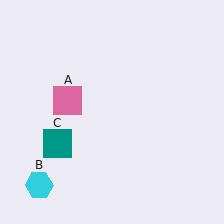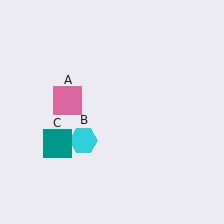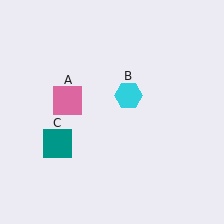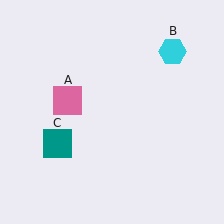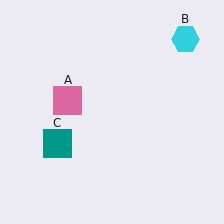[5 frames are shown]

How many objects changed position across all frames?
1 object changed position: cyan hexagon (object B).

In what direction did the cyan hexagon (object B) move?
The cyan hexagon (object B) moved up and to the right.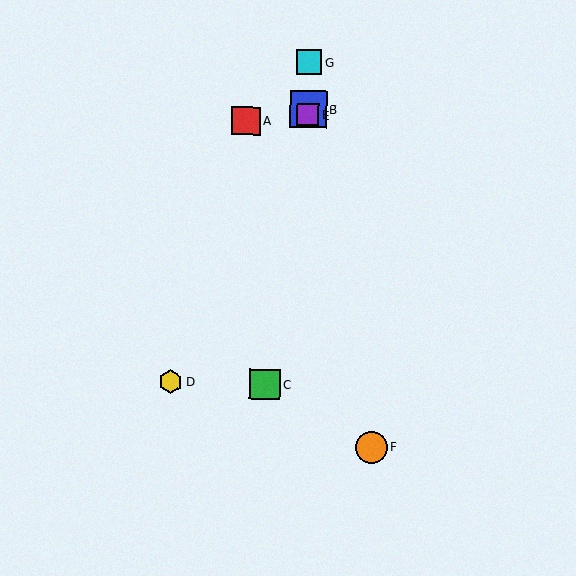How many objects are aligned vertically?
3 objects (B, E, G) are aligned vertically.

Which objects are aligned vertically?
Objects B, E, G are aligned vertically.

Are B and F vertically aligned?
No, B is at x≈308 and F is at x≈371.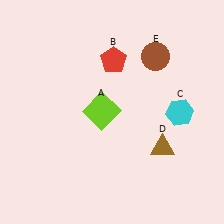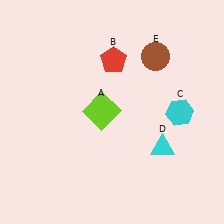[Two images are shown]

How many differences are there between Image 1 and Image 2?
There is 1 difference between the two images.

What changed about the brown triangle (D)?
In Image 1, D is brown. In Image 2, it changed to cyan.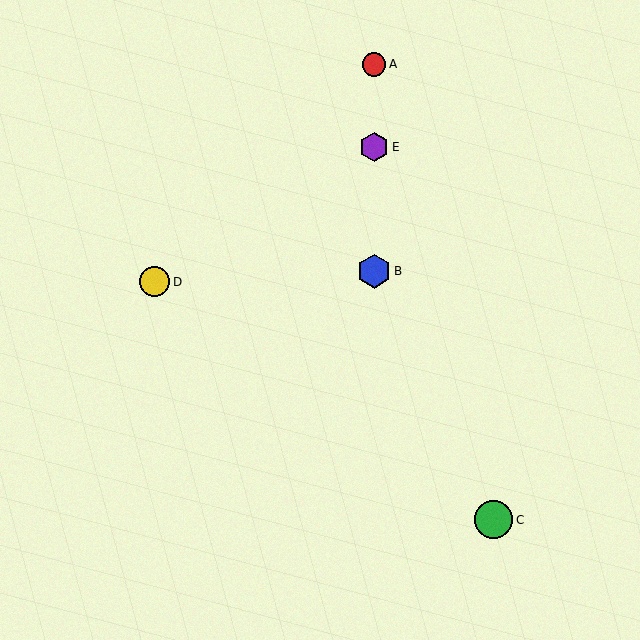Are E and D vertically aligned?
No, E is at x≈374 and D is at x≈155.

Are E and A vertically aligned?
Yes, both are at x≈374.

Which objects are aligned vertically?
Objects A, B, E are aligned vertically.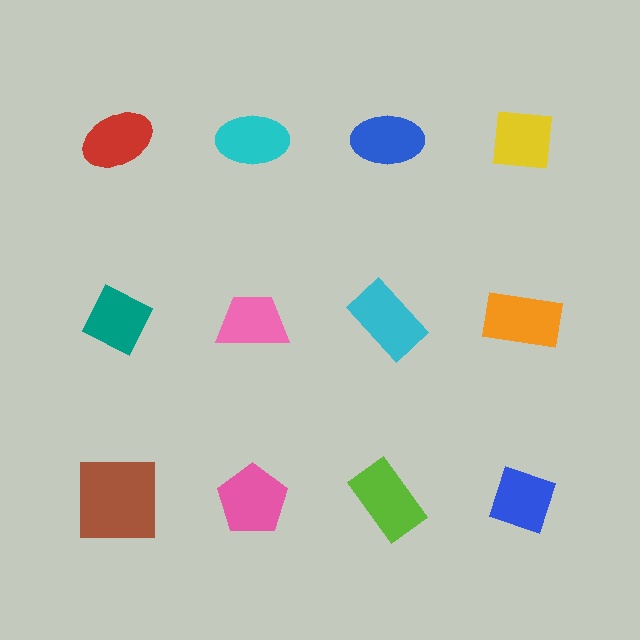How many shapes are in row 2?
4 shapes.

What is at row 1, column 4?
A yellow square.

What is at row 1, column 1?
A red ellipse.